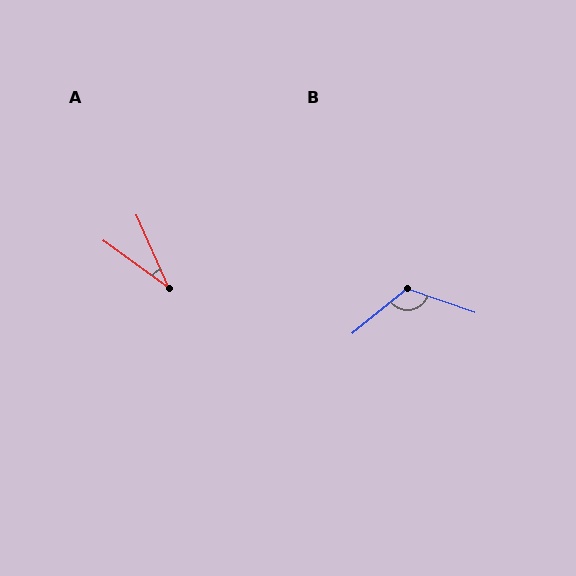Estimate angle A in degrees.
Approximately 30 degrees.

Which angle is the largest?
B, at approximately 121 degrees.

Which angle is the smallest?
A, at approximately 30 degrees.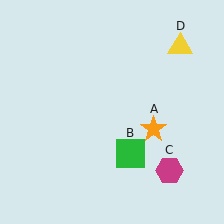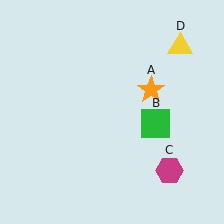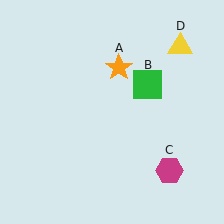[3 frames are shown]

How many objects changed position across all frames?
2 objects changed position: orange star (object A), green square (object B).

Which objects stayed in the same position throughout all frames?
Magenta hexagon (object C) and yellow triangle (object D) remained stationary.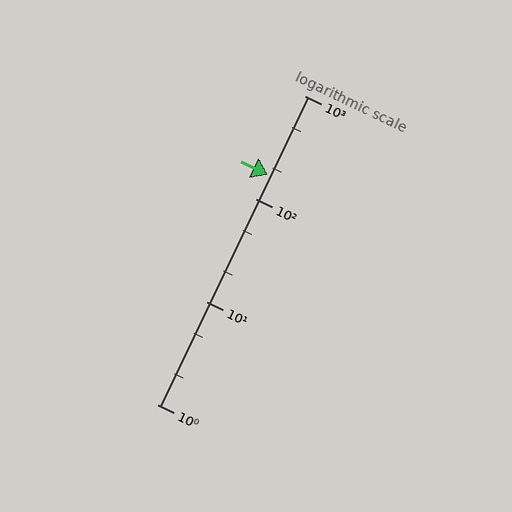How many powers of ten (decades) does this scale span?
The scale spans 3 decades, from 1 to 1000.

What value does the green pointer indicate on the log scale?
The pointer indicates approximately 170.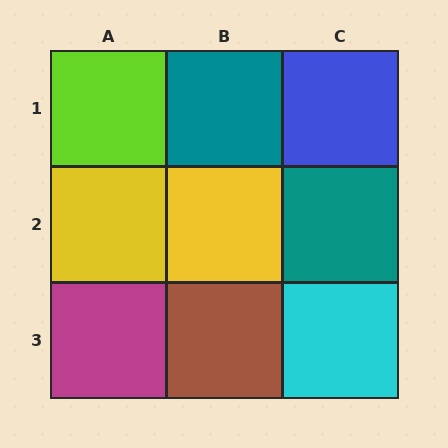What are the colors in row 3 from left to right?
Magenta, brown, cyan.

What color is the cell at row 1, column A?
Lime.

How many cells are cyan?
1 cell is cyan.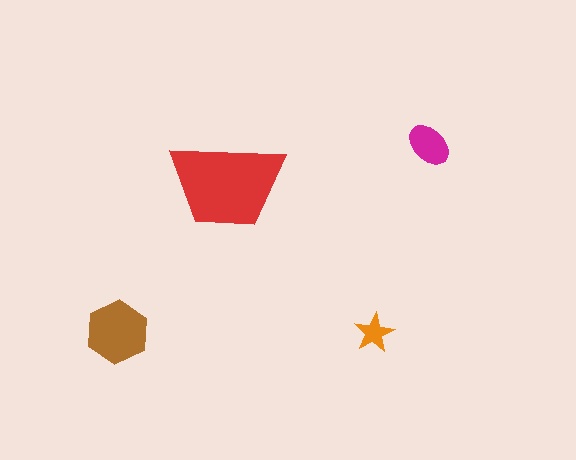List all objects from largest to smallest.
The red trapezoid, the brown hexagon, the magenta ellipse, the orange star.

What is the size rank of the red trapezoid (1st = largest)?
1st.